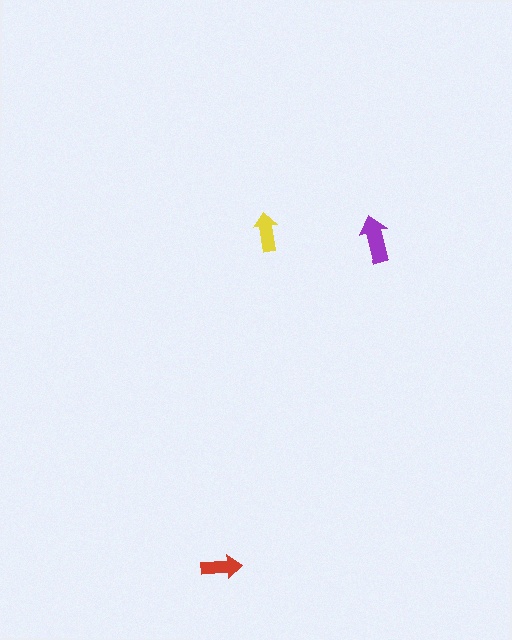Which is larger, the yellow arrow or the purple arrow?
The purple one.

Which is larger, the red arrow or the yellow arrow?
The red one.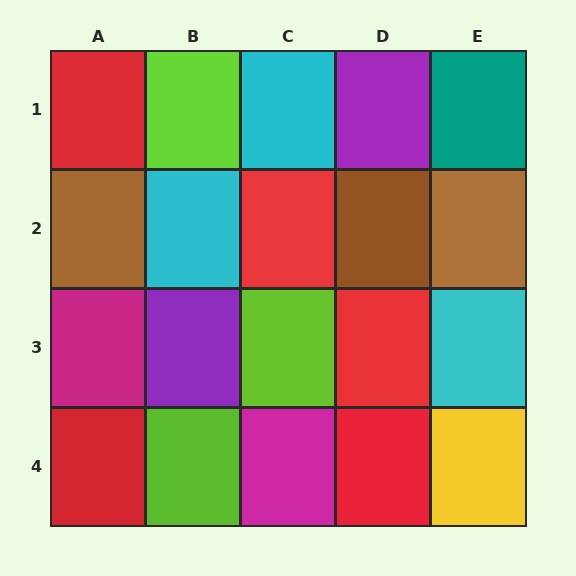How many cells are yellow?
1 cell is yellow.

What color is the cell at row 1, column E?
Teal.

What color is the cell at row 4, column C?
Magenta.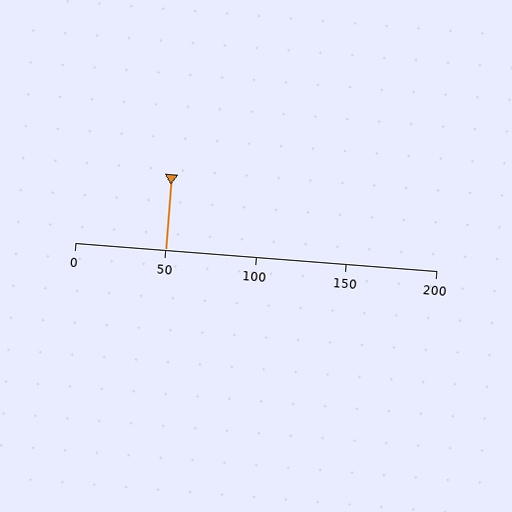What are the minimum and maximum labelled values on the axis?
The axis runs from 0 to 200.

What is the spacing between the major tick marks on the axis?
The major ticks are spaced 50 apart.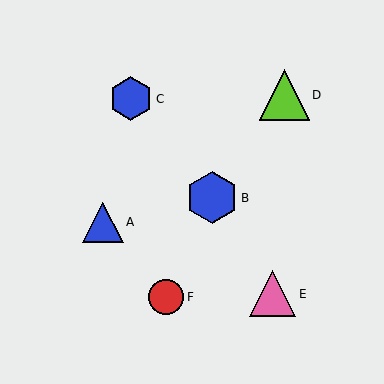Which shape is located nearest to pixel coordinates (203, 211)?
The blue hexagon (labeled B) at (212, 198) is nearest to that location.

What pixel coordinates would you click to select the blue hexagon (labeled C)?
Click at (131, 99) to select the blue hexagon C.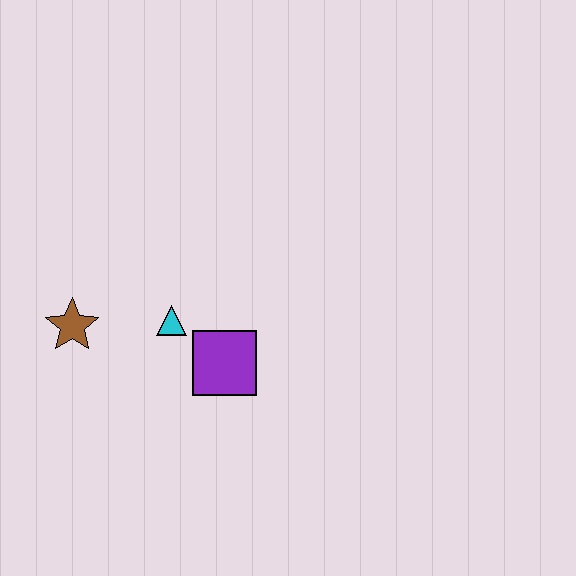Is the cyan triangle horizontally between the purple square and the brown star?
Yes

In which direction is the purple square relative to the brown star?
The purple square is to the right of the brown star.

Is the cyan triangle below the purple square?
No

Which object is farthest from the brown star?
The purple square is farthest from the brown star.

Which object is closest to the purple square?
The cyan triangle is closest to the purple square.